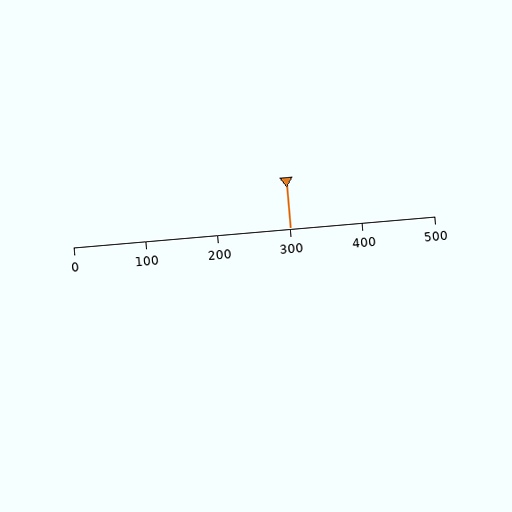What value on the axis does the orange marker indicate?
The marker indicates approximately 300.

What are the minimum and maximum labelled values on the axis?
The axis runs from 0 to 500.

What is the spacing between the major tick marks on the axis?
The major ticks are spaced 100 apart.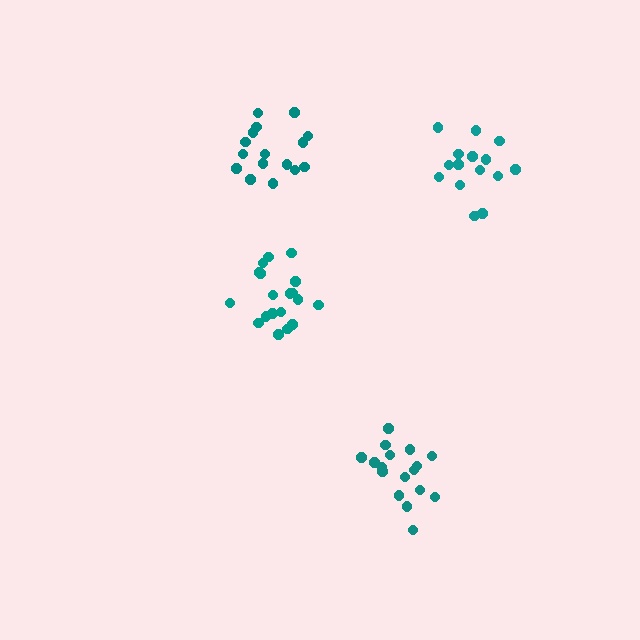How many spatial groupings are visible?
There are 4 spatial groupings.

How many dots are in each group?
Group 1: 17 dots, Group 2: 19 dots, Group 3: 16 dots, Group 4: 15 dots (67 total).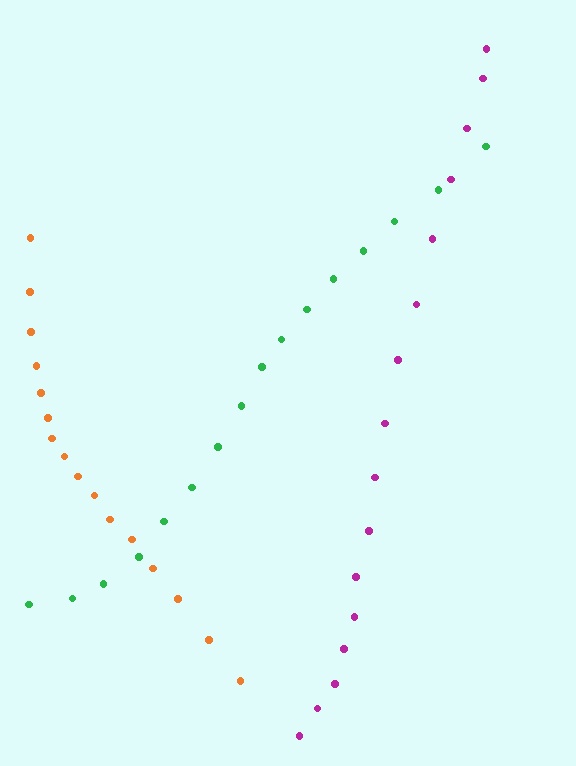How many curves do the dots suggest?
There are 3 distinct paths.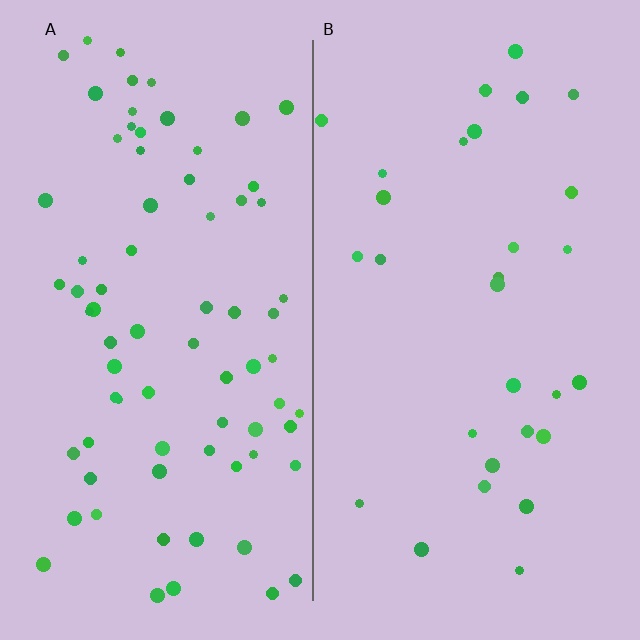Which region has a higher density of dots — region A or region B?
A (the left).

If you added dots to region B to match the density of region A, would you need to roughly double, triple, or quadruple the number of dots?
Approximately double.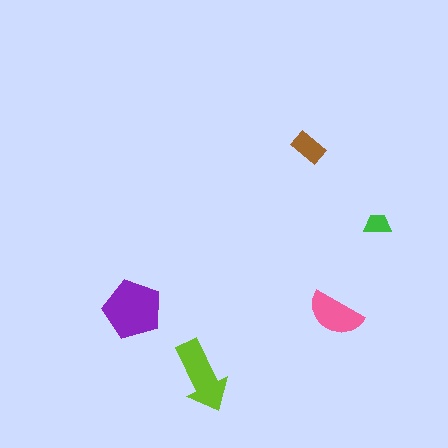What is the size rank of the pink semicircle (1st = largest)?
3rd.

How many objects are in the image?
There are 5 objects in the image.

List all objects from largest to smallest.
The purple pentagon, the lime arrow, the pink semicircle, the brown rectangle, the green trapezoid.